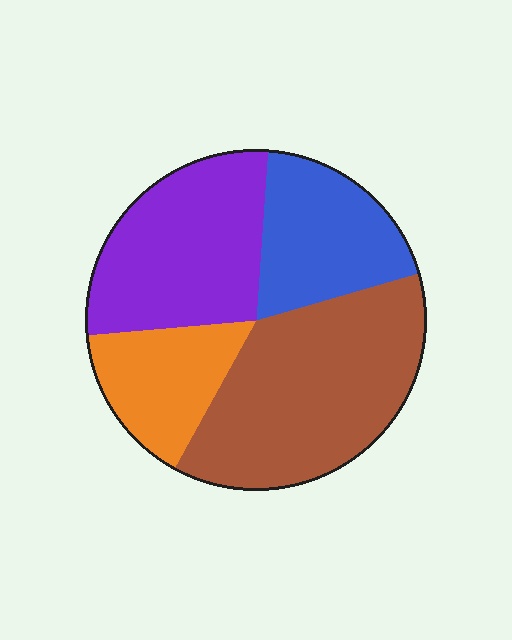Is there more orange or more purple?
Purple.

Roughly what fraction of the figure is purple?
Purple covers around 30% of the figure.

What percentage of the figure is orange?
Orange takes up about one sixth (1/6) of the figure.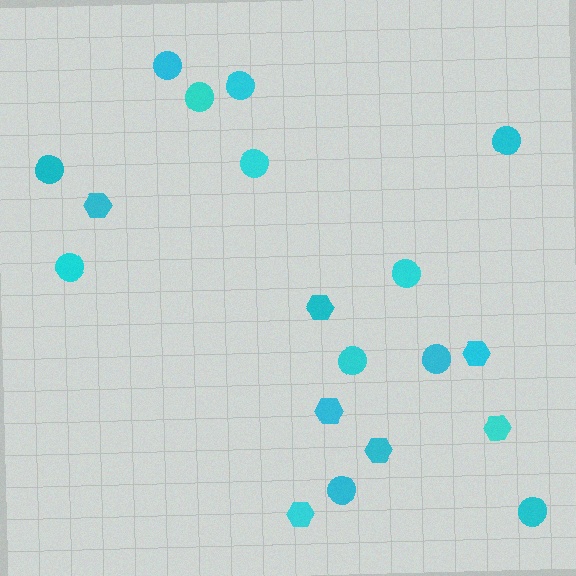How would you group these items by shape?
There are 2 groups: one group of hexagons (7) and one group of circles (12).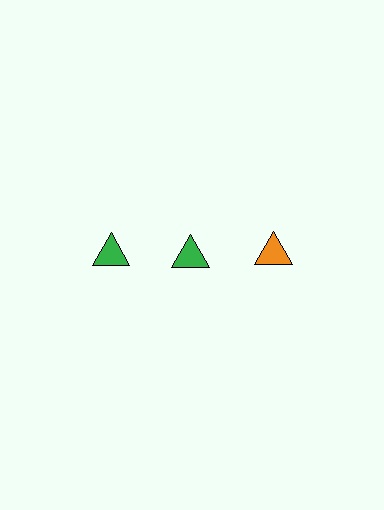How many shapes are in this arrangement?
There are 3 shapes arranged in a grid pattern.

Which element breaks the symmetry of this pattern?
The orange triangle in the top row, center column breaks the symmetry. All other shapes are green triangles.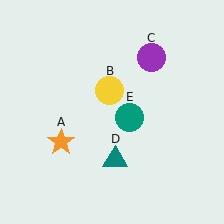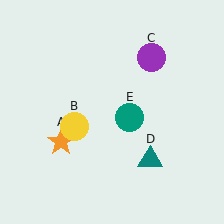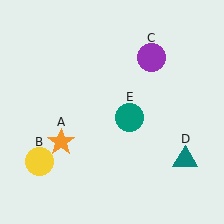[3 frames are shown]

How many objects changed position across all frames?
2 objects changed position: yellow circle (object B), teal triangle (object D).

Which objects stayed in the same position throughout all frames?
Orange star (object A) and purple circle (object C) and teal circle (object E) remained stationary.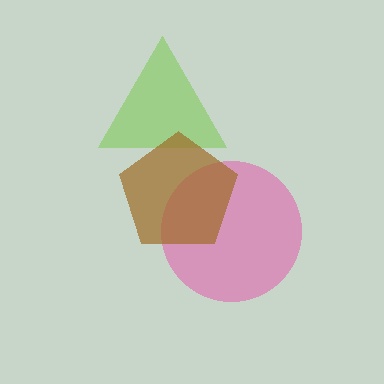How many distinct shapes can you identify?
There are 3 distinct shapes: a lime triangle, a pink circle, a brown pentagon.